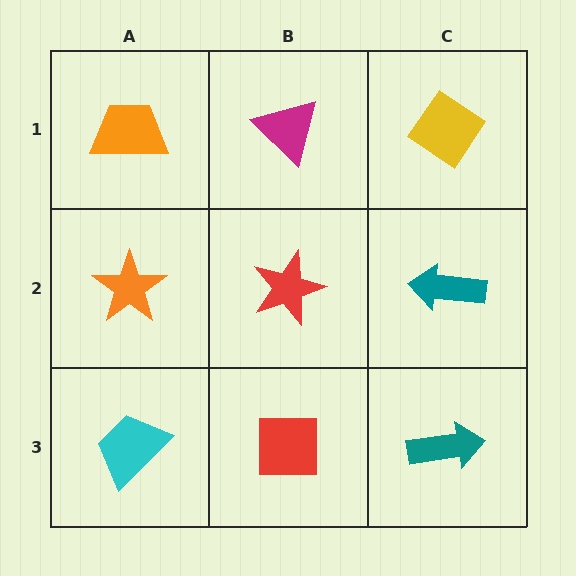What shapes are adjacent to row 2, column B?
A magenta triangle (row 1, column B), a red square (row 3, column B), an orange star (row 2, column A), a teal arrow (row 2, column C).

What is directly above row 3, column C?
A teal arrow.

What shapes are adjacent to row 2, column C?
A yellow diamond (row 1, column C), a teal arrow (row 3, column C), a red star (row 2, column B).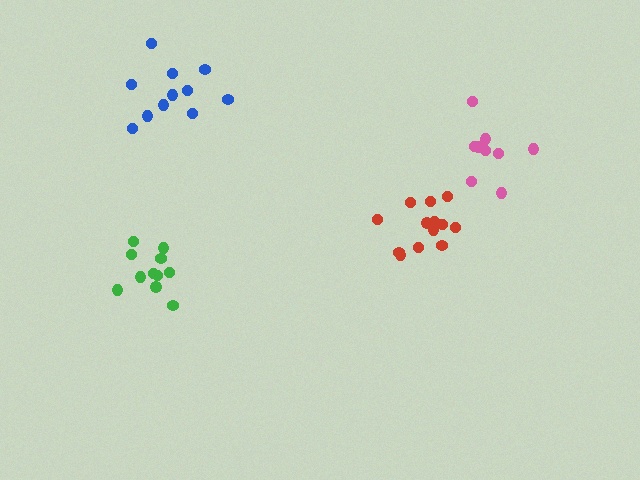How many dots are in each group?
Group 1: 11 dots, Group 2: 11 dots, Group 3: 9 dots, Group 4: 13 dots (44 total).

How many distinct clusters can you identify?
There are 4 distinct clusters.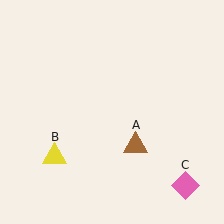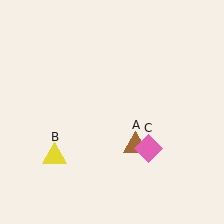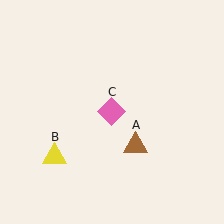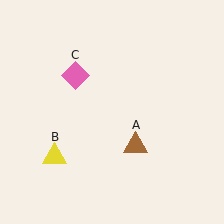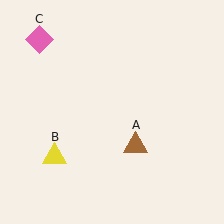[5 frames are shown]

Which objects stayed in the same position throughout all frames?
Brown triangle (object A) and yellow triangle (object B) remained stationary.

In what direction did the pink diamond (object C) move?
The pink diamond (object C) moved up and to the left.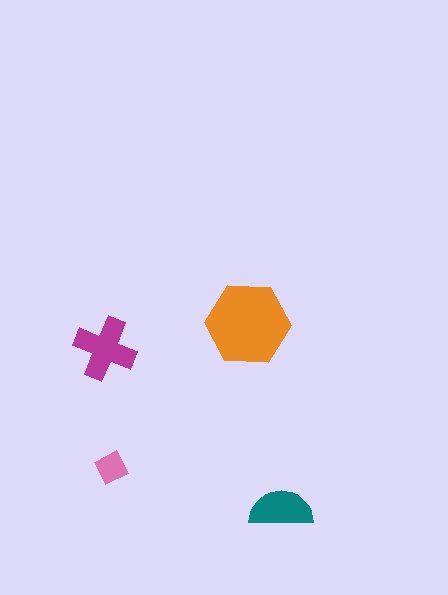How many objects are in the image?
There are 4 objects in the image.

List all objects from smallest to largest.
The pink diamond, the teal semicircle, the magenta cross, the orange hexagon.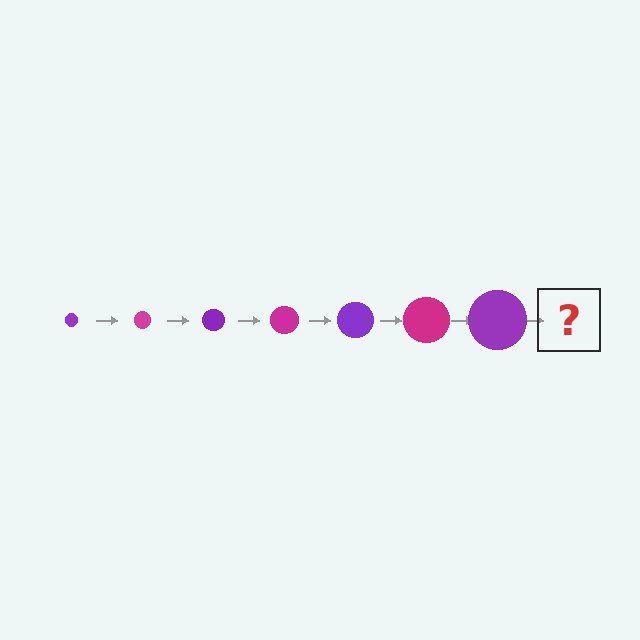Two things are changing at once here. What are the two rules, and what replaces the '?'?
The two rules are that the circle grows larger each step and the color cycles through purple and magenta. The '?' should be a magenta circle, larger than the previous one.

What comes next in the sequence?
The next element should be a magenta circle, larger than the previous one.